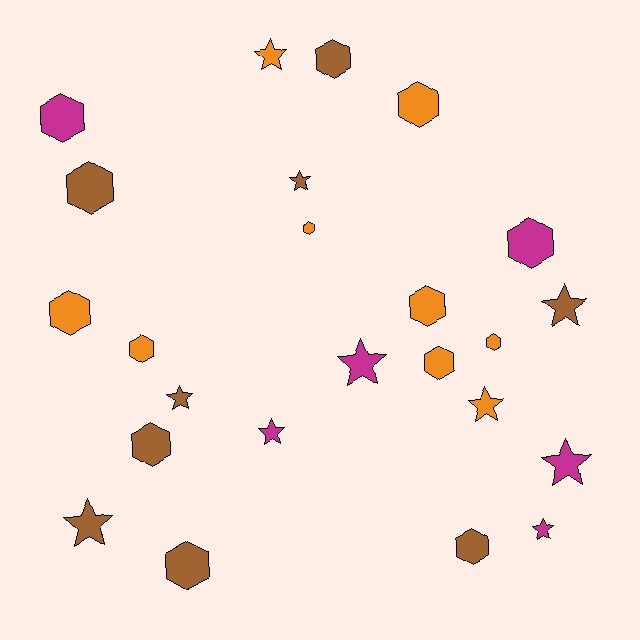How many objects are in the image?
There are 24 objects.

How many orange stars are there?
There are 2 orange stars.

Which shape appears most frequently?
Hexagon, with 14 objects.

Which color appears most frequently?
Orange, with 9 objects.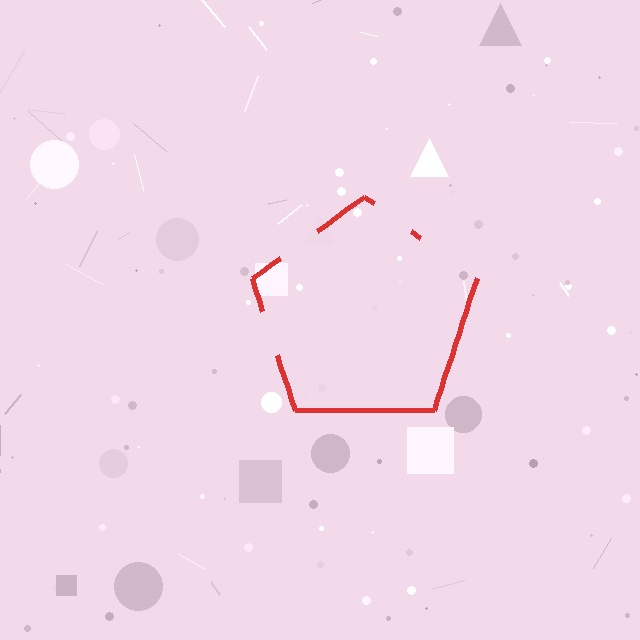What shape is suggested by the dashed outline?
The dashed outline suggests a pentagon.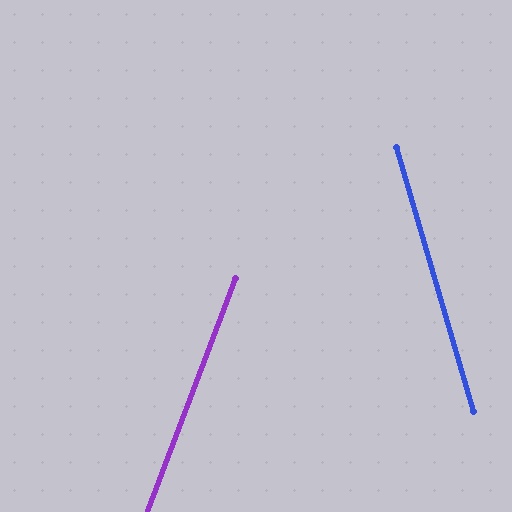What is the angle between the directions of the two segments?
Approximately 37 degrees.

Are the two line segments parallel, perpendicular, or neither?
Neither parallel nor perpendicular — they differ by about 37°.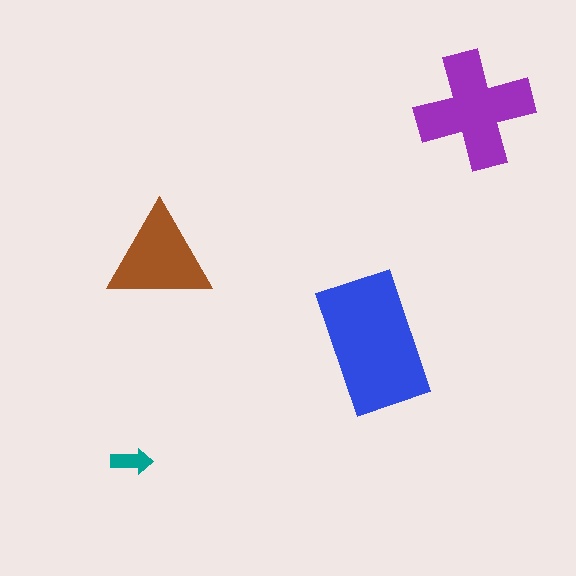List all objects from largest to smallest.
The blue rectangle, the purple cross, the brown triangle, the teal arrow.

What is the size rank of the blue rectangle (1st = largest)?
1st.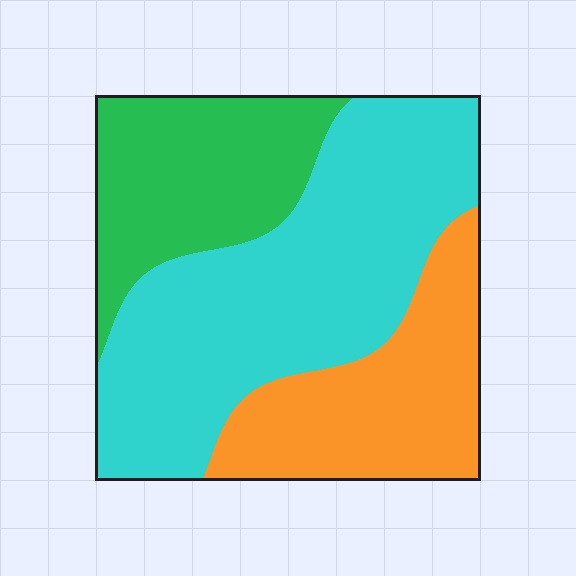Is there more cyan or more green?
Cyan.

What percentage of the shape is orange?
Orange covers 26% of the shape.